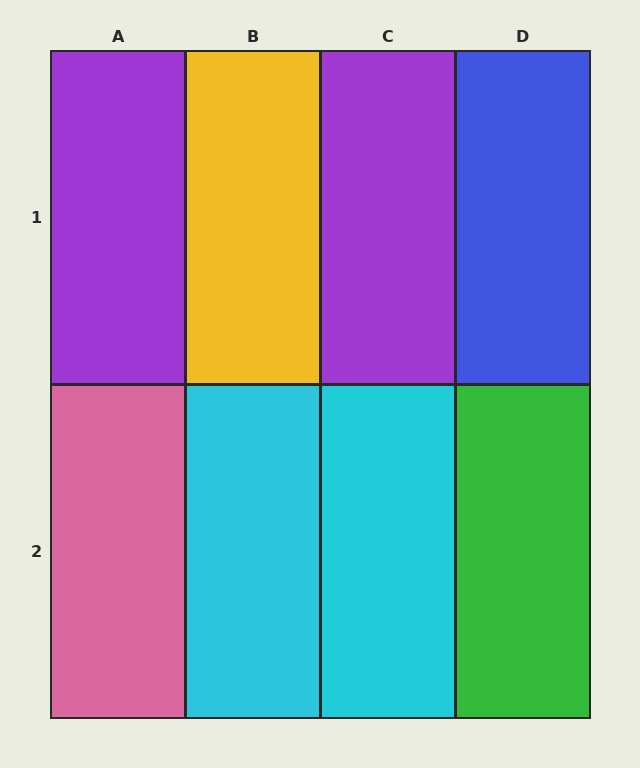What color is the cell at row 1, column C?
Purple.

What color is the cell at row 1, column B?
Yellow.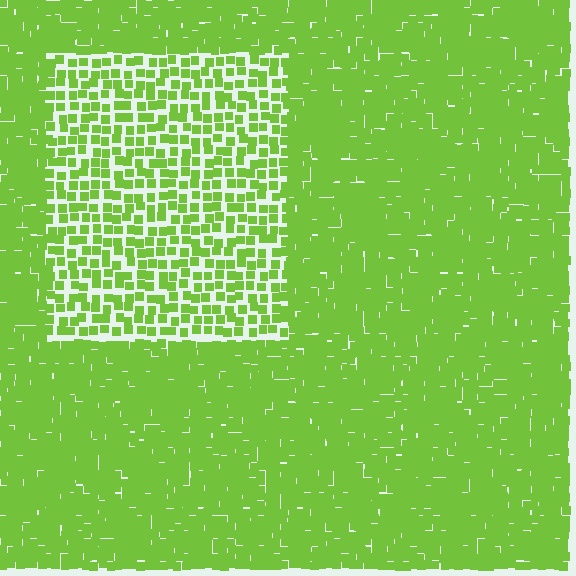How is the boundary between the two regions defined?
The boundary is defined by a change in element density (approximately 2.2x ratio). All elements are the same color, size, and shape.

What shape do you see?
I see a rectangle.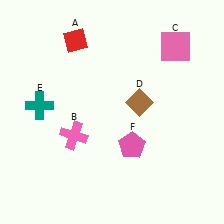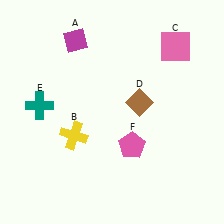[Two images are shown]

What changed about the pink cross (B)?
In Image 1, B is pink. In Image 2, it changed to yellow.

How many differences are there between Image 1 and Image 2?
There are 2 differences between the two images.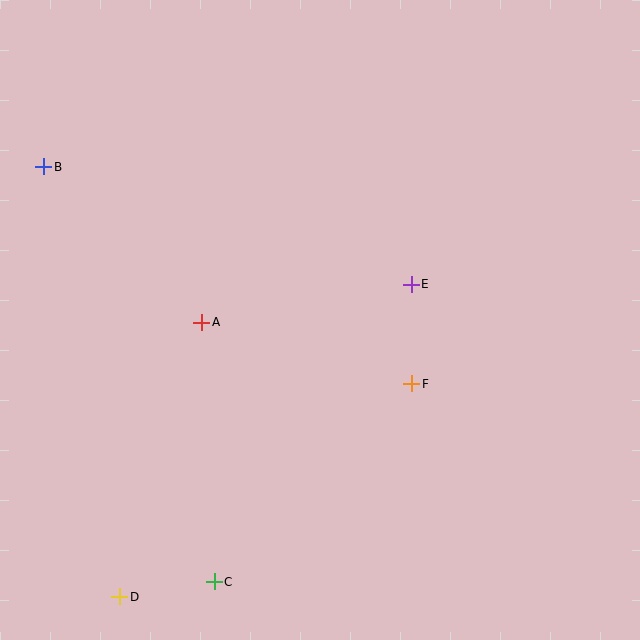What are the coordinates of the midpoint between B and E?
The midpoint between B and E is at (227, 226).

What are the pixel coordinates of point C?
Point C is at (214, 582).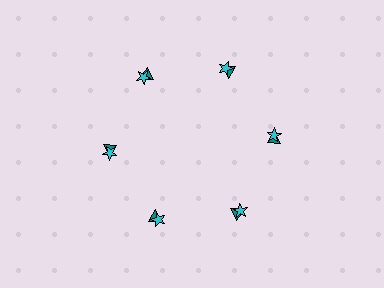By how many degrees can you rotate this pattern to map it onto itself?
The pattern maps onto itself every 60 degrees of rotation.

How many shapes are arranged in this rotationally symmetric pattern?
There are 12 shapes, arranged in 6 groups of 2.